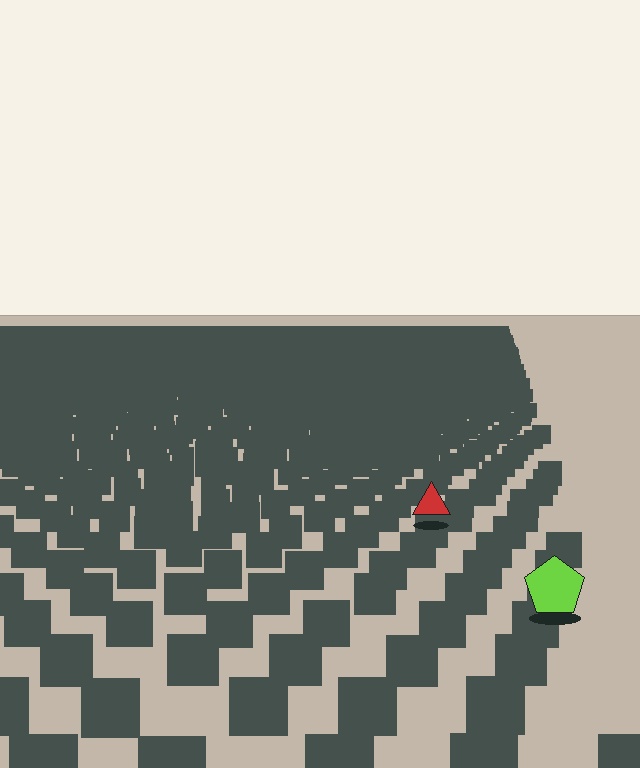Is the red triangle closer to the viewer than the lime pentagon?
No. The lime pentagon is closer — you can tell from the texture gradient: the ground texture is coarser near it.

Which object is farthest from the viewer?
The red triangle is farthest from the viewer. It appears smaller and the ground texture around it is denser.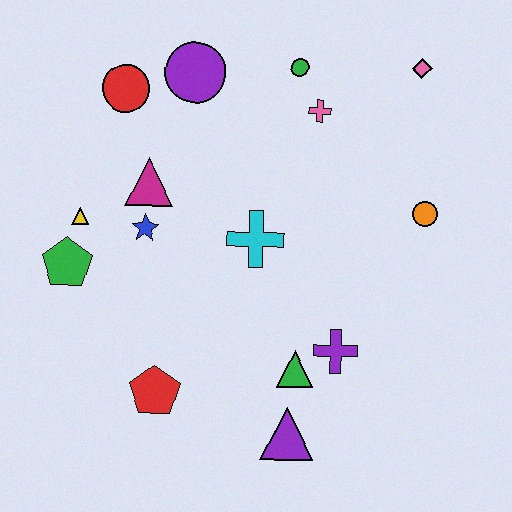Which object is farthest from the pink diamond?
The red pentagon is farthest from the pink diamond.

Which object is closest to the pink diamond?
The pink cross is closest to the pink diamond.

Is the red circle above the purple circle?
No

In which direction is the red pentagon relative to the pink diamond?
The red pentagon is below the pink diamond.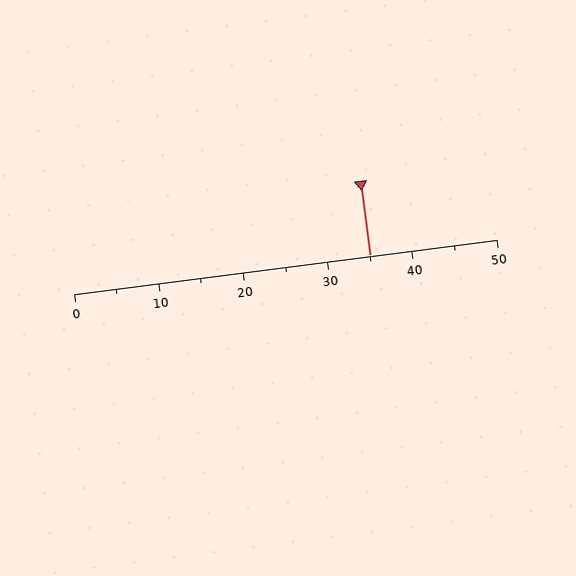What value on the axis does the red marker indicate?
The marker indicates approximately 35.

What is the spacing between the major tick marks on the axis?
The major ticks are spaced 10 apart.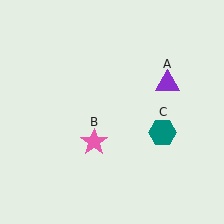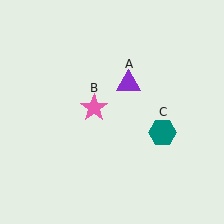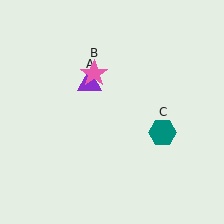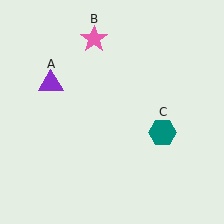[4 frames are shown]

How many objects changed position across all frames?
2 objects changed position: purple triangle (object A), pink star (object B).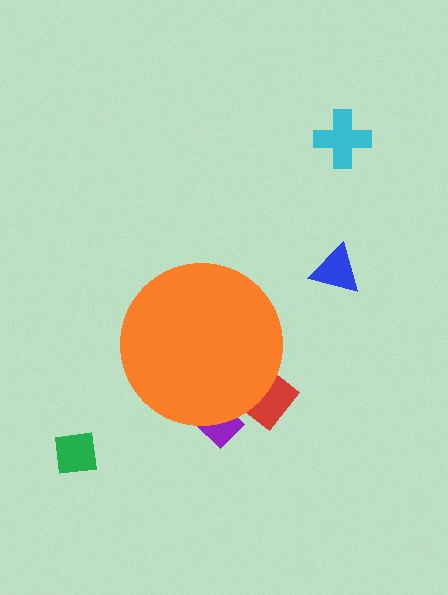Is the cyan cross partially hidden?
No, the cyan cross is fully visible.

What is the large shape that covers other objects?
An orange circle.